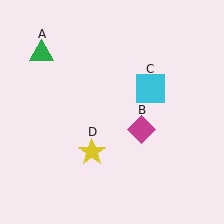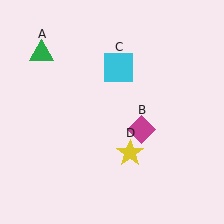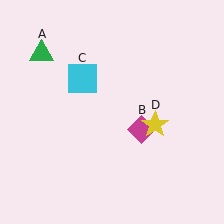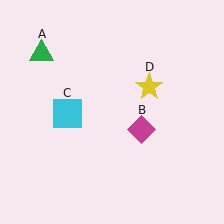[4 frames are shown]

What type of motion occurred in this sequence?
The cyan square (object C), yellow star (object D) rotated counterclockwise around the center of the scene.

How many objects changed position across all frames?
2 objects changed position: cyan square (object C), yellow star (object D).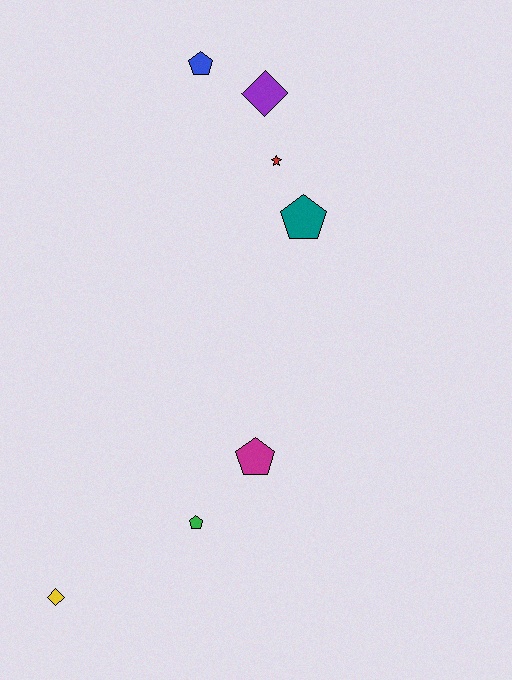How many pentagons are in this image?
There are 4 pentagons.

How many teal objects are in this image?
There is 1 teal object.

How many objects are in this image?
There are 7 objects.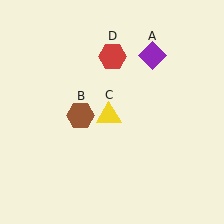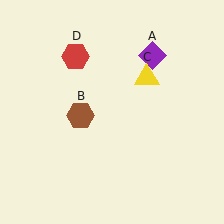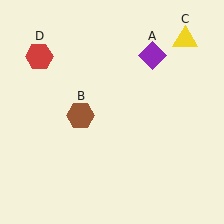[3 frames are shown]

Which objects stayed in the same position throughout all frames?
Purple diamond (object A) and brown hexagon (object B) remained stationary.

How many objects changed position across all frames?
2 objects changed position: yellow triangle (object C), red hexagon (object D).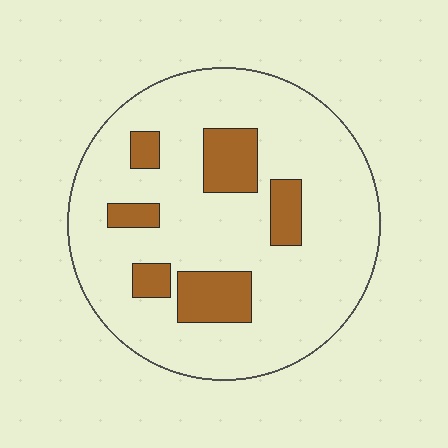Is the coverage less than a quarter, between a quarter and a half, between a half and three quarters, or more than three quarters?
Less than a quarter.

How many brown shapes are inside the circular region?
6.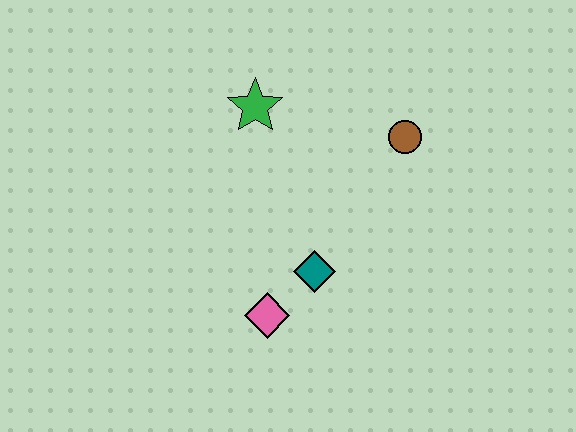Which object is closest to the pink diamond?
The teal diamond is closest to the pink diamond.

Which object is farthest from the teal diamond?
The green star is farthest from the teal diamond.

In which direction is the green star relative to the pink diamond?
The green star is above the pink diamond.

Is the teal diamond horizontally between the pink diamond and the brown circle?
Yes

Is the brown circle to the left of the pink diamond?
No